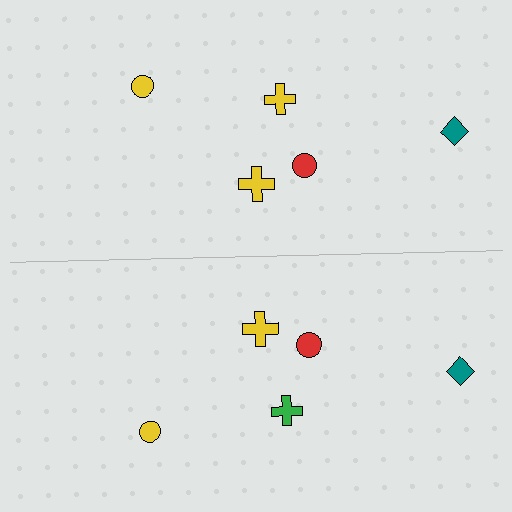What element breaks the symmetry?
The green cross on the bottom side breaks the symmetry — its mirror counterpart is yellow.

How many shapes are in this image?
There are 10 shapes in this image.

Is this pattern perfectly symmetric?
No, the pattern is not perfectly symmetric. The green cross on the bottom side breaks the symmetry — its mirror counterpart is yellow.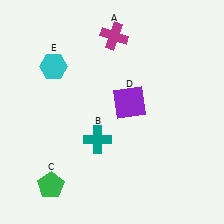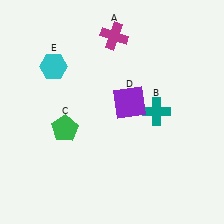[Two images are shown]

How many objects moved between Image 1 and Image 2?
2 objects moved between the two images.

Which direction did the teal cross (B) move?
The teal cross (B) moved right.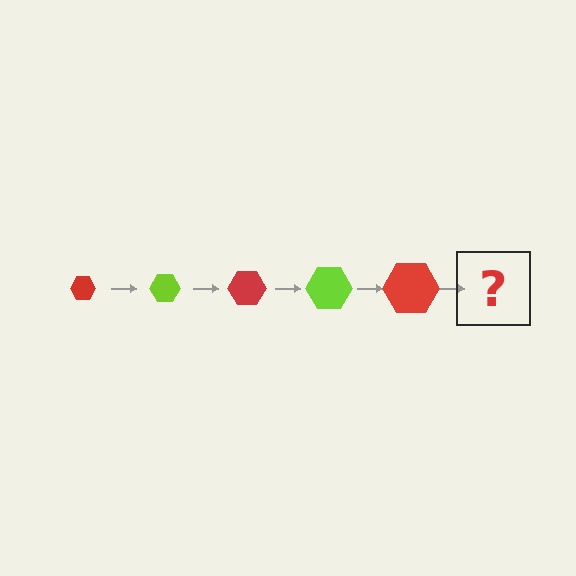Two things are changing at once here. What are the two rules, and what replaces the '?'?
The two rules are that the hexagon grows larger each step and the color cycles through red and lime. The '?' should be a lime hexagon, larger than the previous one.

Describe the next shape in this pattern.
It should be a lime hexagon, larger than the previous one.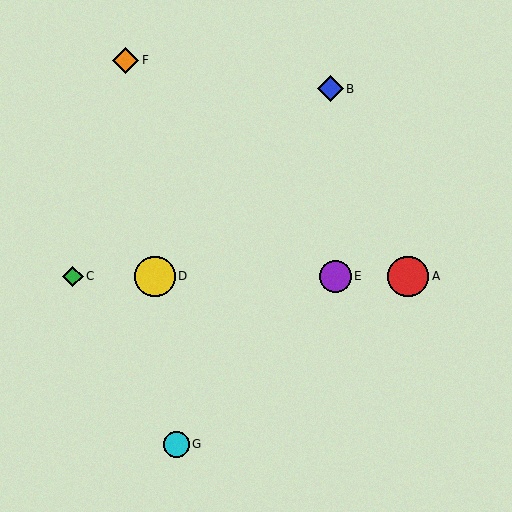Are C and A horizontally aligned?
Yes, both are at y≈276.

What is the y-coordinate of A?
Object A is at y≈276.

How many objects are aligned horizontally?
4 objects (A, C, D, E) are aligned horizontally.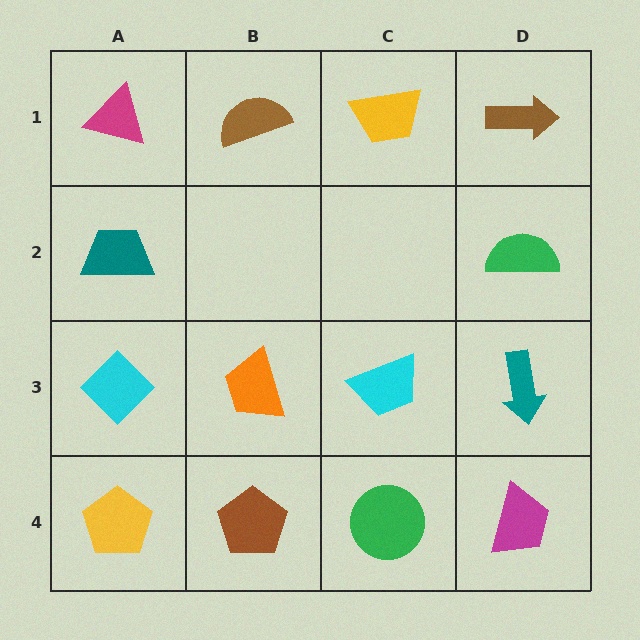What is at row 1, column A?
A magenta triangle.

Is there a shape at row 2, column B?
No, that cell is empty.